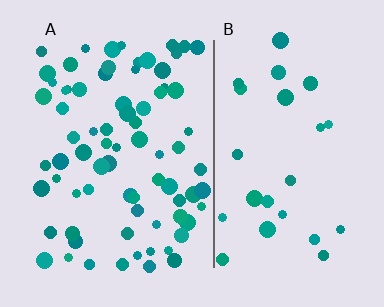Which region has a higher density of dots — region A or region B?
A (the left).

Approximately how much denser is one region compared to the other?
Approximately 2.9× — region A over region B.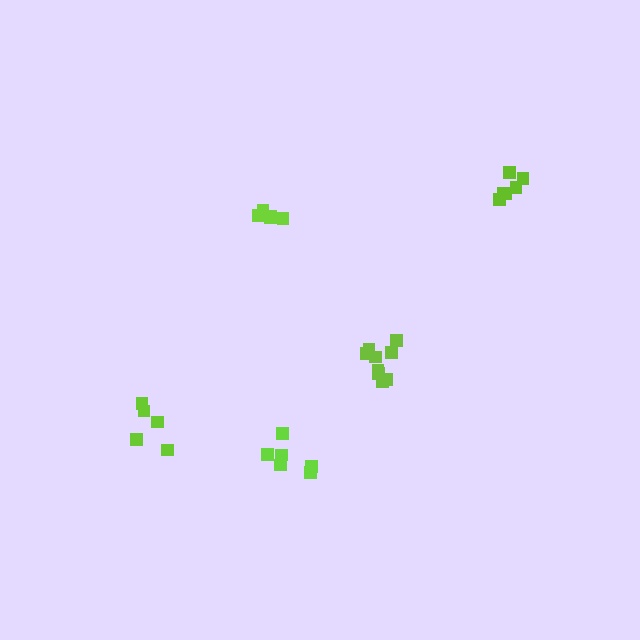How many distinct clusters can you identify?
There are 5 distinct clusters.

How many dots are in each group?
Group 1: 5 dots, Group 2: 9 dots, Group 3: 5 dots, Group 4: 6 dots, Group 5: 6 dots (31 total).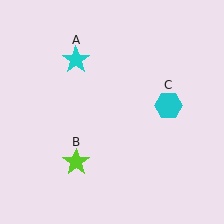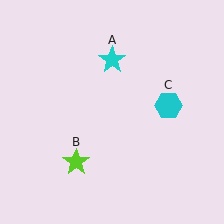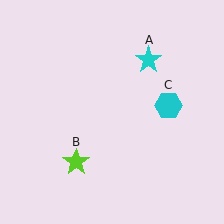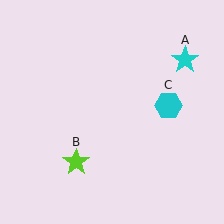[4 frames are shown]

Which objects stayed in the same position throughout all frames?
Lime star (object B) and cyan hexagon (object C) remained stationary.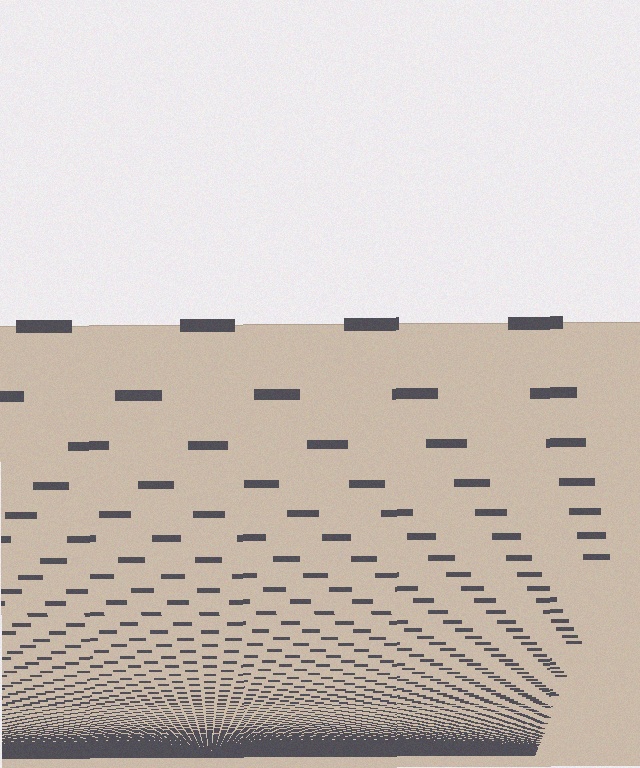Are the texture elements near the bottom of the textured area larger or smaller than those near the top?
Smaller. The gradient is inverted — elements near the bottom are smaller and denser.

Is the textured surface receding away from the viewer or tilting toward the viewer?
The surface appears to tilt toward the viewer. Texture elements get larger and sparser toward the top.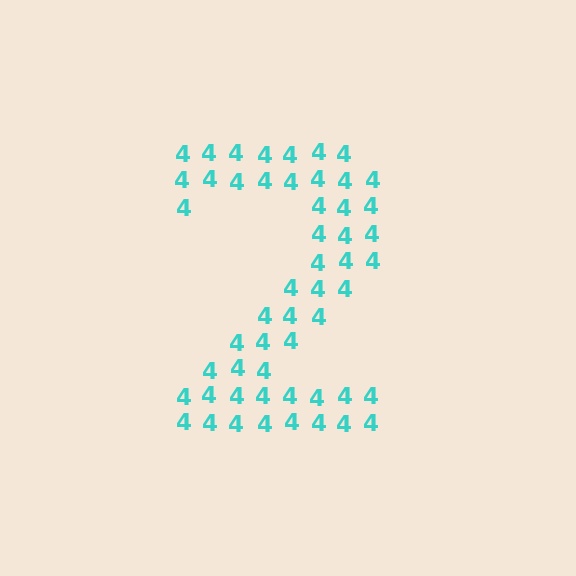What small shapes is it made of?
It is made of small digit 4's.